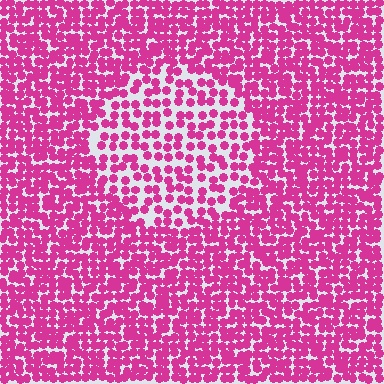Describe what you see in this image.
The image contains small magenta elements arranged at two different densities. A circle-shaped region is visible where the elements are less densely packed than the surrounding area.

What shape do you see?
I see a circle.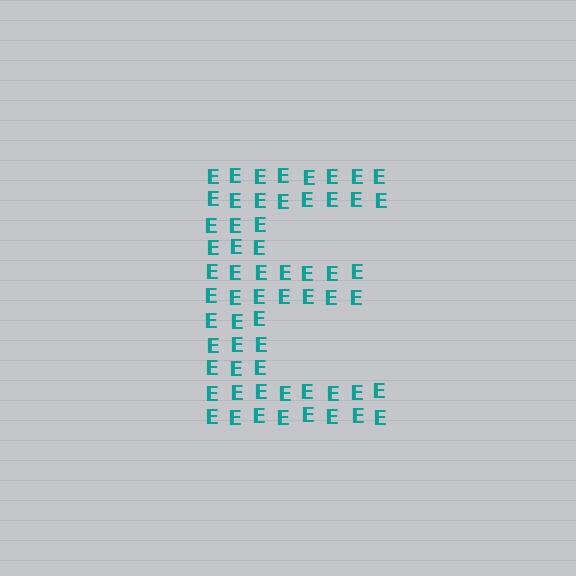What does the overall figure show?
The overall figure shows the letter E.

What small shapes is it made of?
It is made of small letter E's.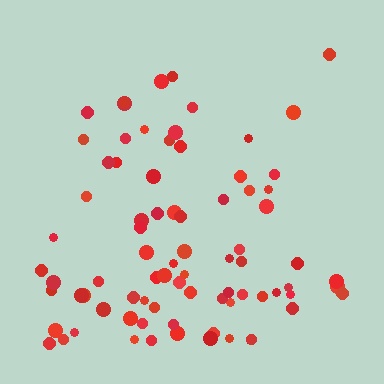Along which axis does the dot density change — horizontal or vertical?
Vertical.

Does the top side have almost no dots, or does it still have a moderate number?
Still a moderate number, just noticeably fewer than the bottom.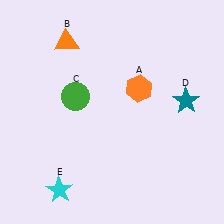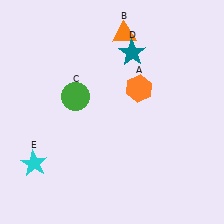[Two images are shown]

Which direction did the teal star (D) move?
The teal star (D) moved left.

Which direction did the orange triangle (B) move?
The orange triangle (B) moved right.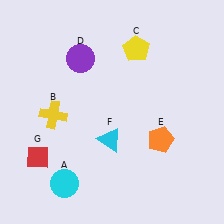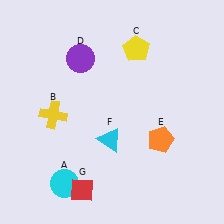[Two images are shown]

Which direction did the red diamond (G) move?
The red diamond (G) moved right.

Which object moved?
The red diamond (G) moved right.